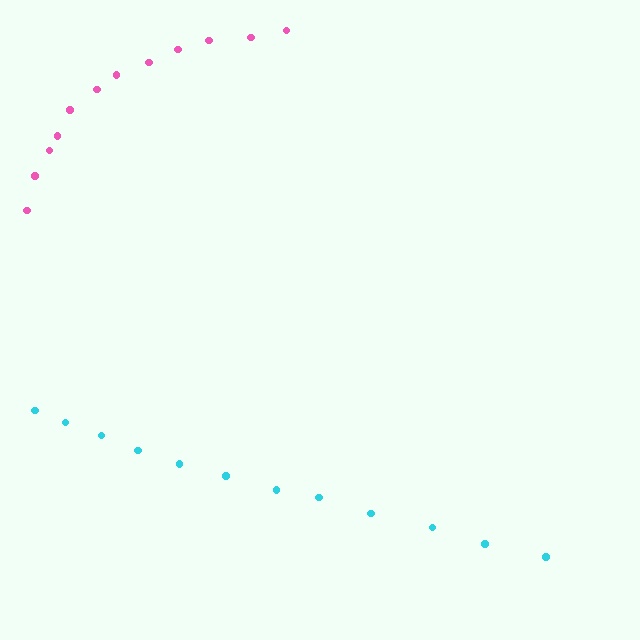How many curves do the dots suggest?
There are 2 distinct paths.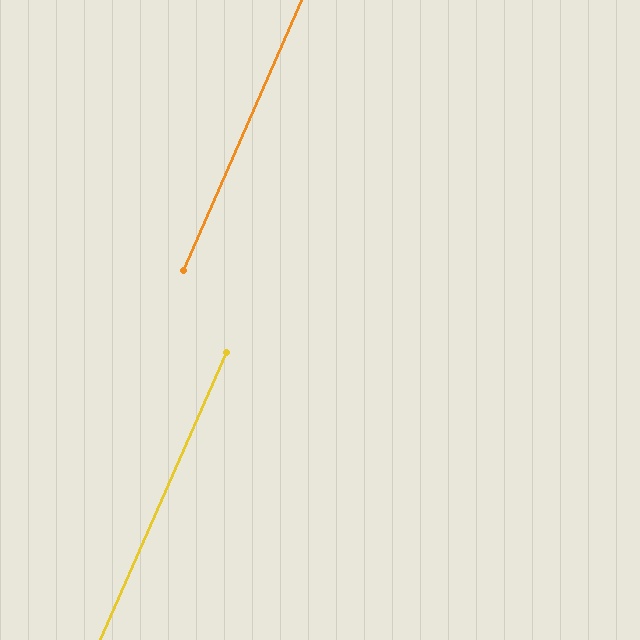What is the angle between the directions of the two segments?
Approximately 0 degrees.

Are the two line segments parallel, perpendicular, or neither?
Parallel — their directions differ by only 0.3°.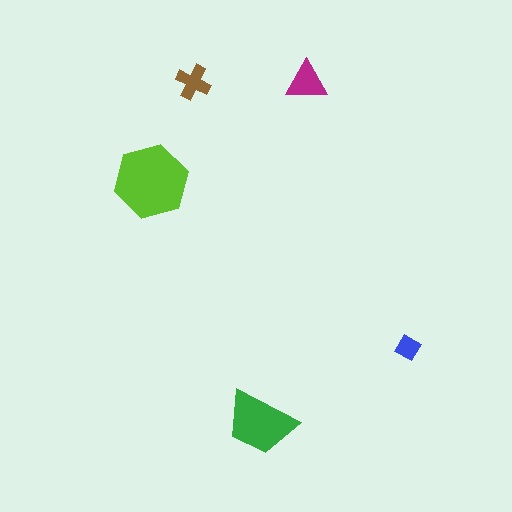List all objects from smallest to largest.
The blue diamond, the brown cross, the magenta triangle, the green trapezoid, the lime hexagon.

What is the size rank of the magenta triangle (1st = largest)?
3rd.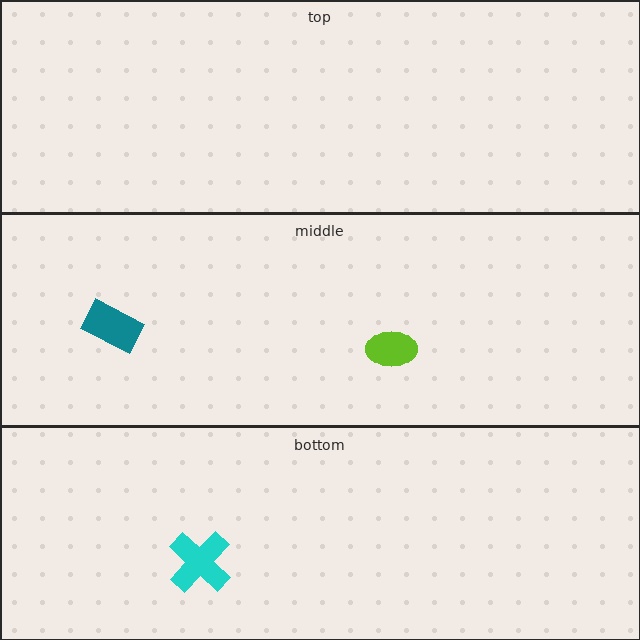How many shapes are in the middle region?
2.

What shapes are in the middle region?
The lime ellipse, the teal rectangle.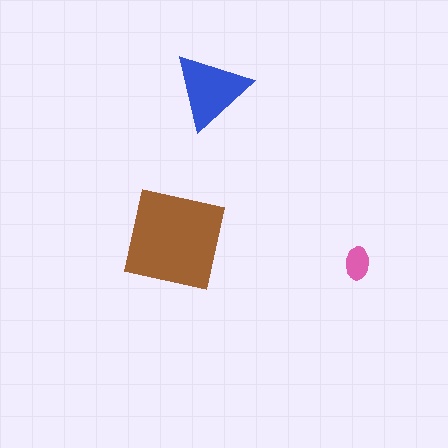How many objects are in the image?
There are 3 objects in the image.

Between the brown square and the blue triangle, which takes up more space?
The brown square.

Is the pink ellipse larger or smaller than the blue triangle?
Smaller.